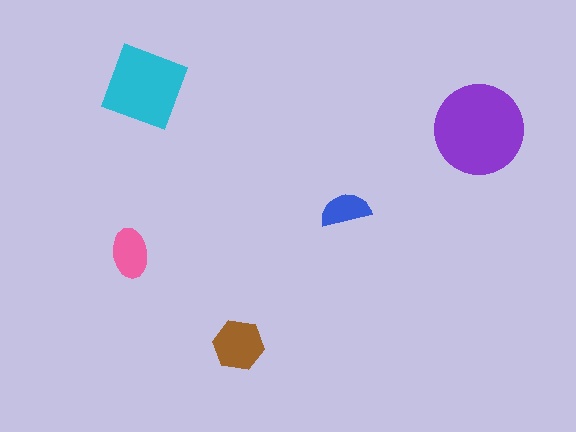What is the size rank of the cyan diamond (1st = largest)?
2nd.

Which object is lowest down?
The brown hexagon is bottommost.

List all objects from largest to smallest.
The purple circle, the cyan diamond, the brown hexagon, the pink ellipse, the blue semicircle.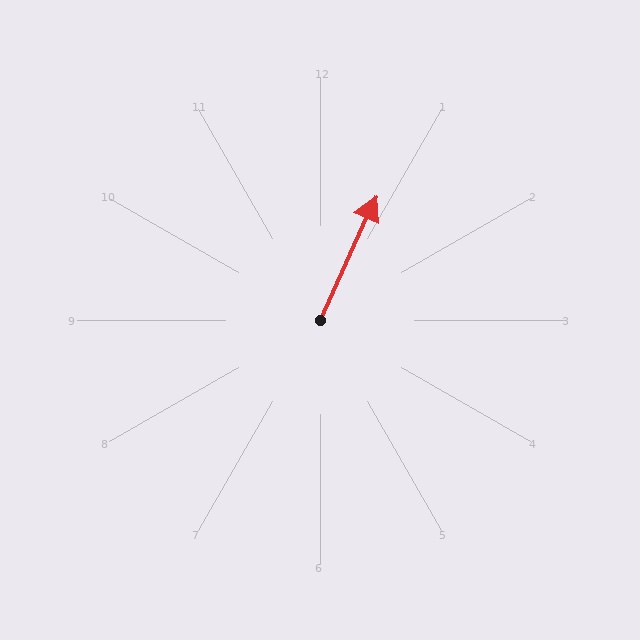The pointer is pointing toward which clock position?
Roughly 1 o'clock.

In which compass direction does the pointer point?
Northeast.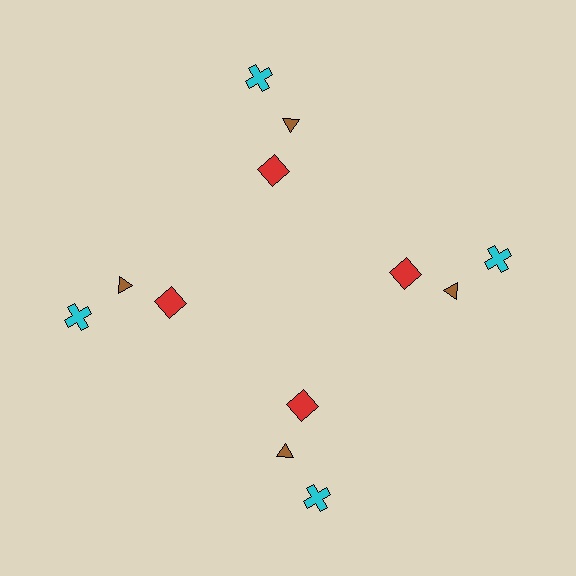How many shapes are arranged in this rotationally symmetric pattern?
There are 12 shapes, arranged in 4 groups of 3.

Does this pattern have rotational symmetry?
Yes, this pattern has 4-fold rotational symmetry. It looks the same after rotating 90 degrees around the center.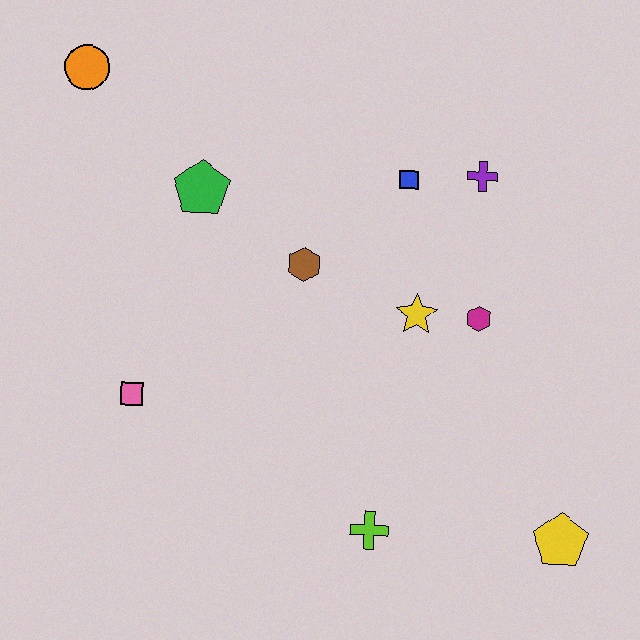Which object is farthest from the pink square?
The yellow pentagon is farthest from the pink square.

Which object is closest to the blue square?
The purple cross is closest to the blue square.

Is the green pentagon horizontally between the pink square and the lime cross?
Yes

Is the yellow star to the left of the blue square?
No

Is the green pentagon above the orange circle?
No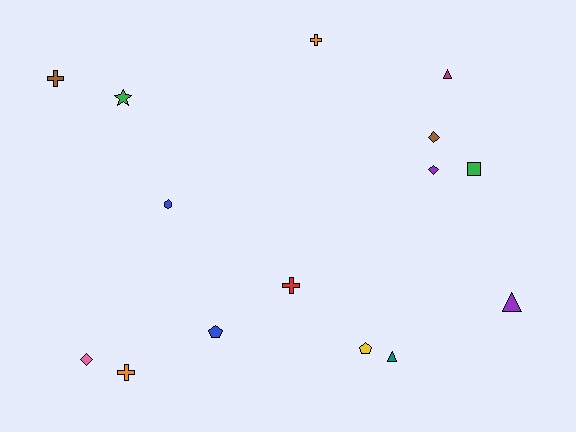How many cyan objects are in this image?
There are no cyan objects.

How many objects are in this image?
There are 15 objects.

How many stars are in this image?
There is 1 star.